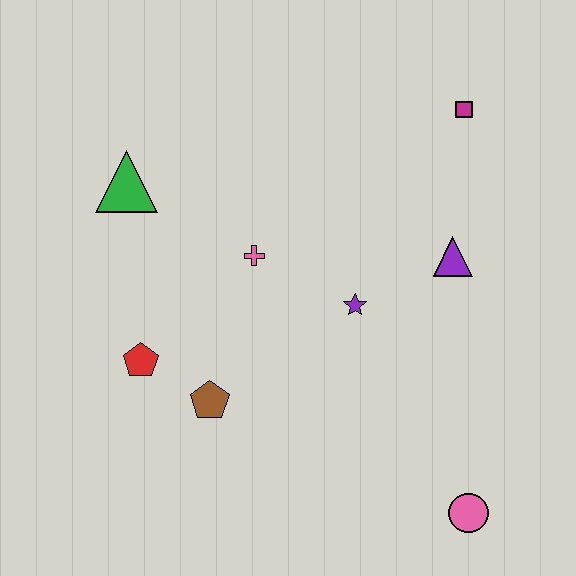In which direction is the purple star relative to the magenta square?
The purple star is below the magenta square.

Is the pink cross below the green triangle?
Yes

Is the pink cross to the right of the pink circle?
No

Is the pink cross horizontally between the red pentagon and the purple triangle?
Yes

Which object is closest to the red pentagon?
The brown pentagon is closest to the red pentagon.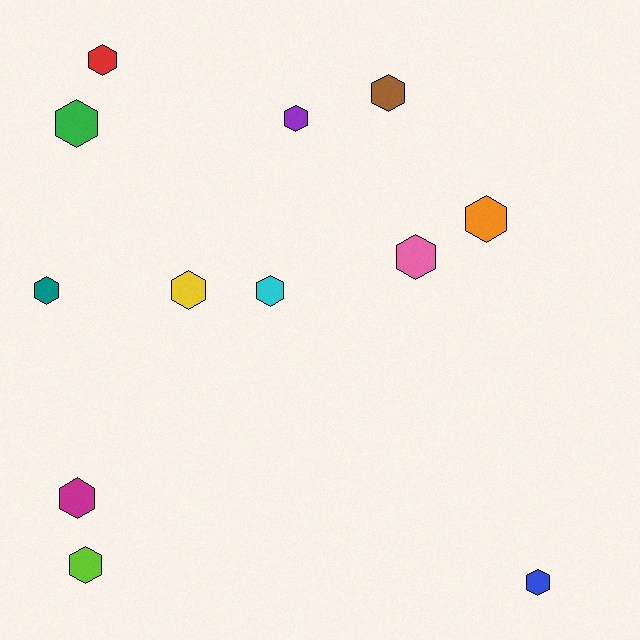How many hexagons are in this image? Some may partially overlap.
There are 12 hexagons.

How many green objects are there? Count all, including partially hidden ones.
There is 1 green object.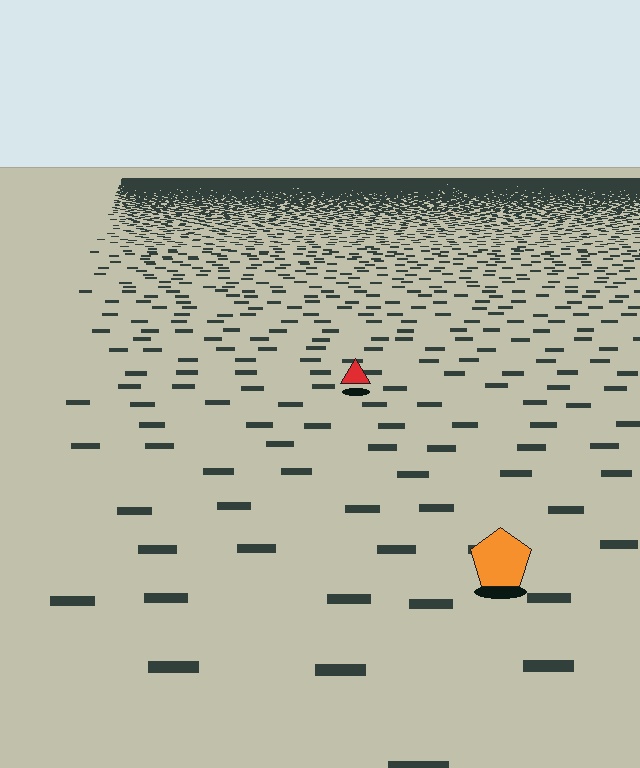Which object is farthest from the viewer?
The red triangle is farthest from the viewer. It appears smaller and the ground texture around it is denser.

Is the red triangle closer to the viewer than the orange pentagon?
No. The orange pentagon is closer — you can tell from the texture gradient: the ground texture is coarser near it.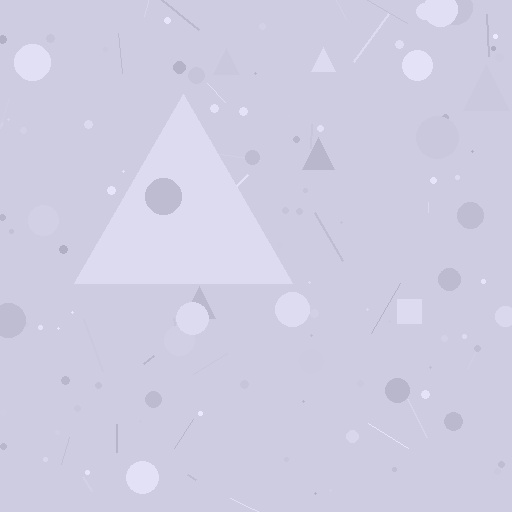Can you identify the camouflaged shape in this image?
The camouflaged shape is a triangle.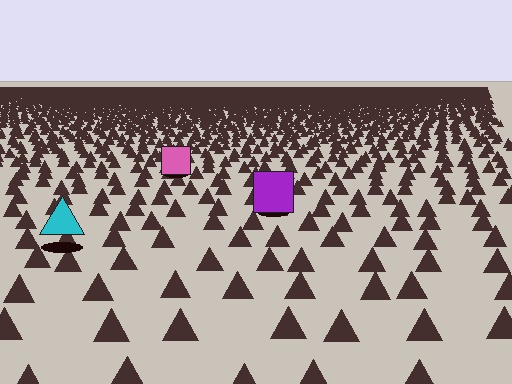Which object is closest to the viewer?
The cyan triangle is closest. The texture marks near it are larger and more spread out.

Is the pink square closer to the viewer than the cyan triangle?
No. The cyan triangle is closer — you can tell from the texture gradient: the ground texture is coarser near it.